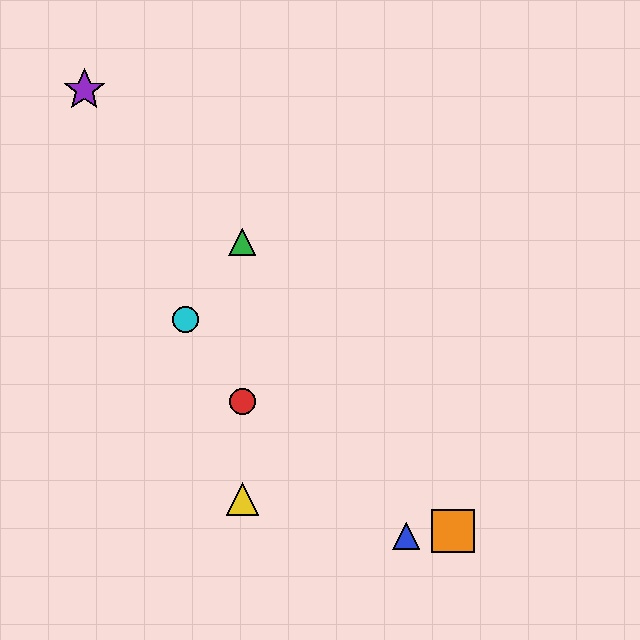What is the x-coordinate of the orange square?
The orange square is at x≈453.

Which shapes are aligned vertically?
The red circle, the green triangle, the yellow triangle are aligned vertically.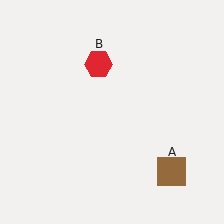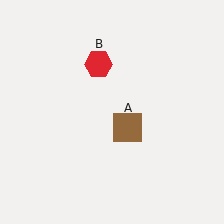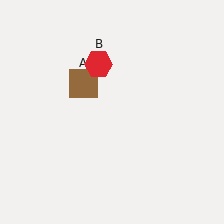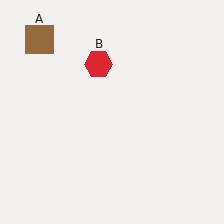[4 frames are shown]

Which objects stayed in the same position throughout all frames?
Red hexagon (object B) remained stationary.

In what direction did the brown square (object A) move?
The brown square (object A) moved up and to the left.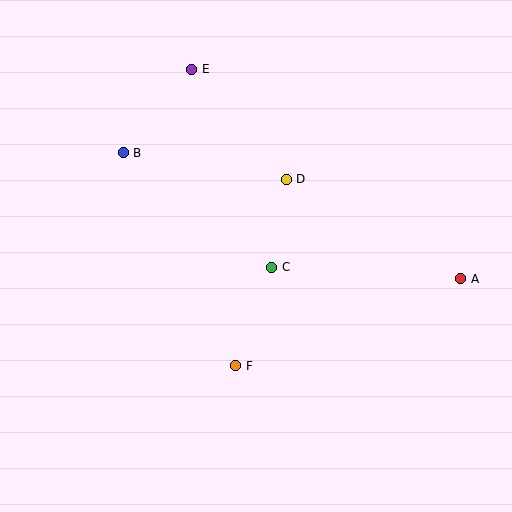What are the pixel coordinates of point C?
Point C is at (272, 267).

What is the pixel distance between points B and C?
The distance between B and C is 188 pixels.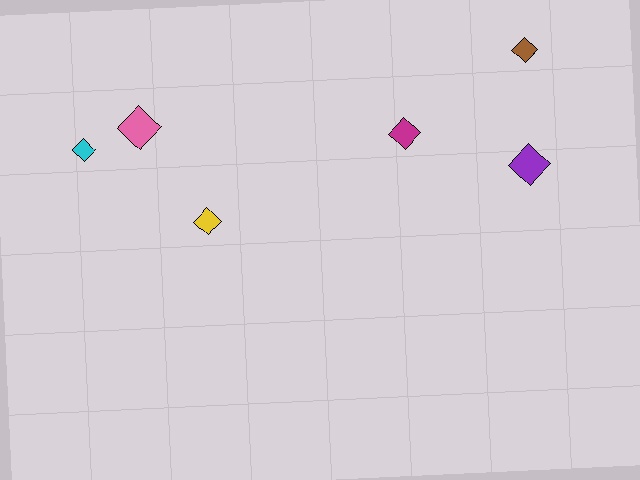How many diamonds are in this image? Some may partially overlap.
There are 6 diamonds.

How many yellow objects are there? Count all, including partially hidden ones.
There is 1 yellow object.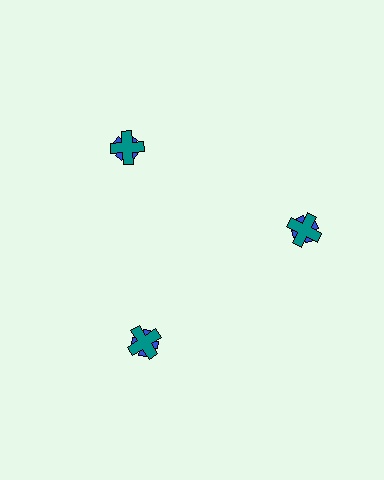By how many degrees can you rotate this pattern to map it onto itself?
The pattern maps onto itself every 120 degrees of rotation.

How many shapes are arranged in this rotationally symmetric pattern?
There are 6 shapes, arranged in 3 groups of 2.